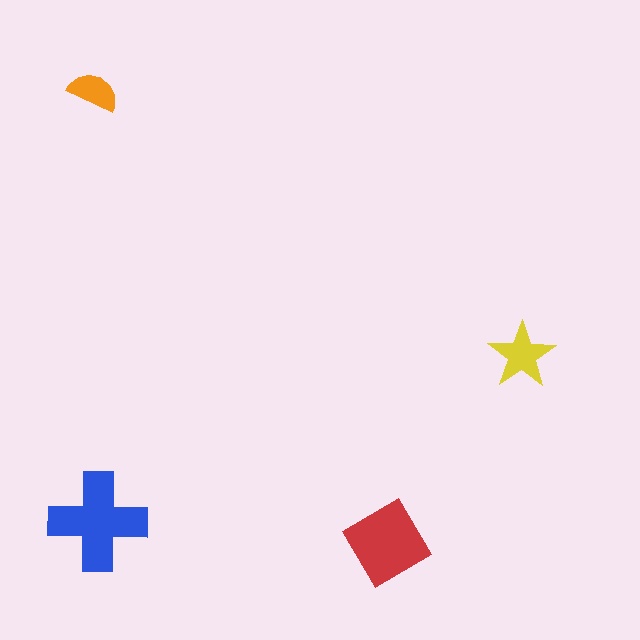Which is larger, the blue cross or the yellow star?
The blue cross.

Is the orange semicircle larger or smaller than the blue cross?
Smaller.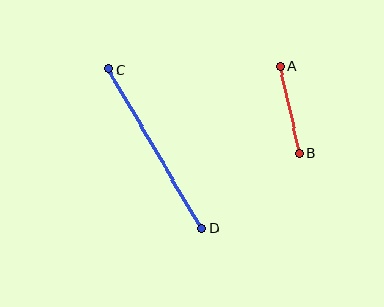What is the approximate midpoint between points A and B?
The midpoint is at approximately (290, 110) pixels.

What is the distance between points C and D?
The distance is approximately 184 pixels.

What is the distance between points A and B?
The distance is approximately 90 pixels.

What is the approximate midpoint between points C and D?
The midpoint is at approximately (155, 149) pixels.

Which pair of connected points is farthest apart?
Points C and D are farthest apart.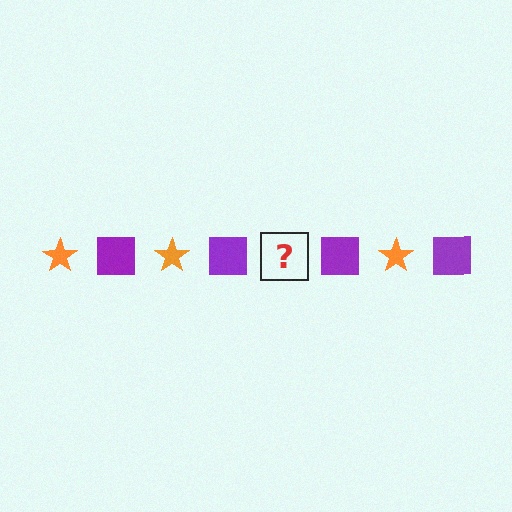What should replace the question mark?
The question mark should be replaced with an orange star.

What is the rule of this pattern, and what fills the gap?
The rule is that the pattern alternates between orange star and purple square. The gap should be filled with an orange star.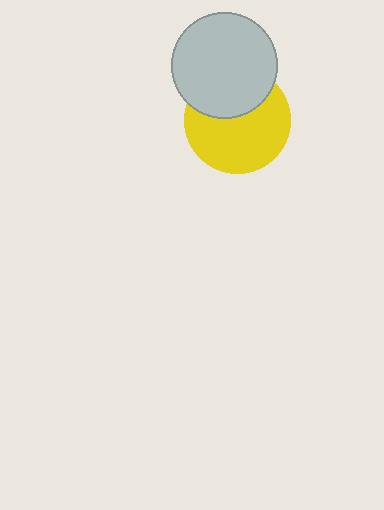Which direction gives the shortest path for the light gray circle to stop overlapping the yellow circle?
Moving up gives the shortest separation.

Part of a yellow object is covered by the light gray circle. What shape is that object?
It is a circle.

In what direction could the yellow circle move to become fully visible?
The yellow circle could move down. That would shift it out from behind the light gray circle entirely.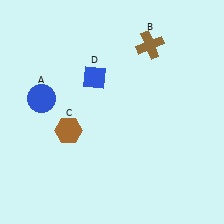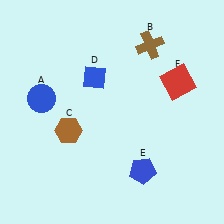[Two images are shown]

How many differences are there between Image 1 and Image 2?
There are 2 differences between the two images.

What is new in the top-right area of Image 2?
A red square (F) was added in the top-right area of Image 2.